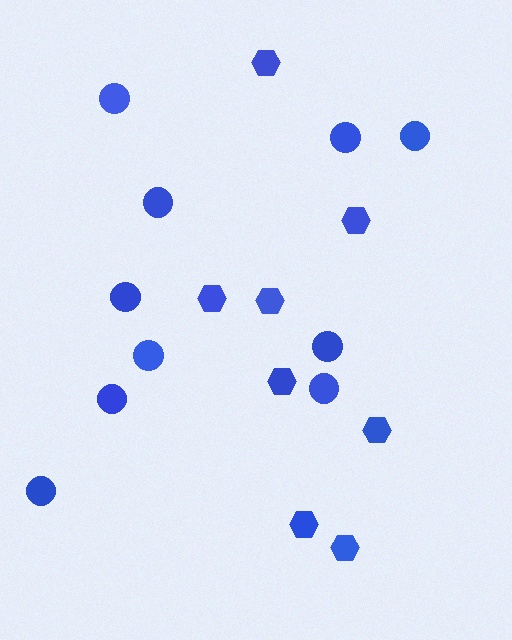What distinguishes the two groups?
There are 2 groups: one group of circles (10) and one group of hexagons (8).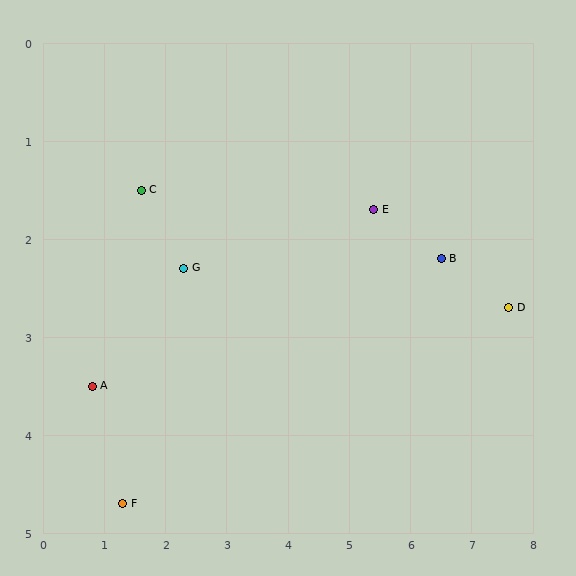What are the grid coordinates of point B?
Point B is at approximately (6.5, 2.2).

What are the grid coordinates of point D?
Point D is at approximately (7.6, 2.7).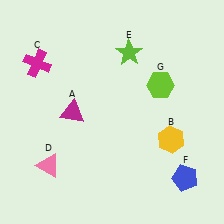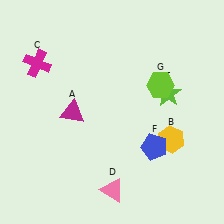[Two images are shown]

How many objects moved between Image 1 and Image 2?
3 objects moved between the two images.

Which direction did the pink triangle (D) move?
The pink triangle (D) moved right.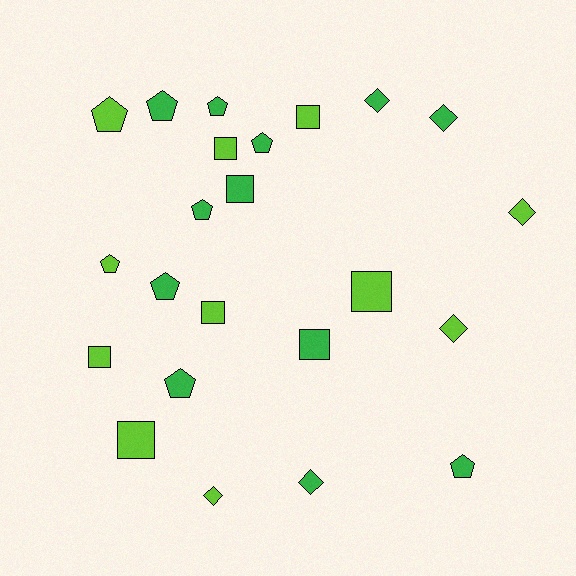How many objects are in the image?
There are 23 objects.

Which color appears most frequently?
Green, with 12 objects.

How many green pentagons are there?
There are 7 green pentagons.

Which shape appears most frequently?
Pentagon, with 9 objects.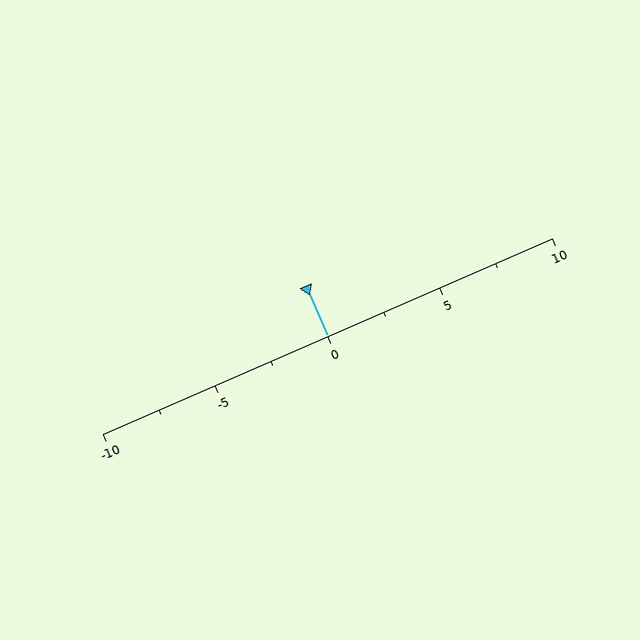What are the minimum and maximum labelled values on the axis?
The axis runs from -10 to 10.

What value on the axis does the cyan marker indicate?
The marker indicates approximately 0.